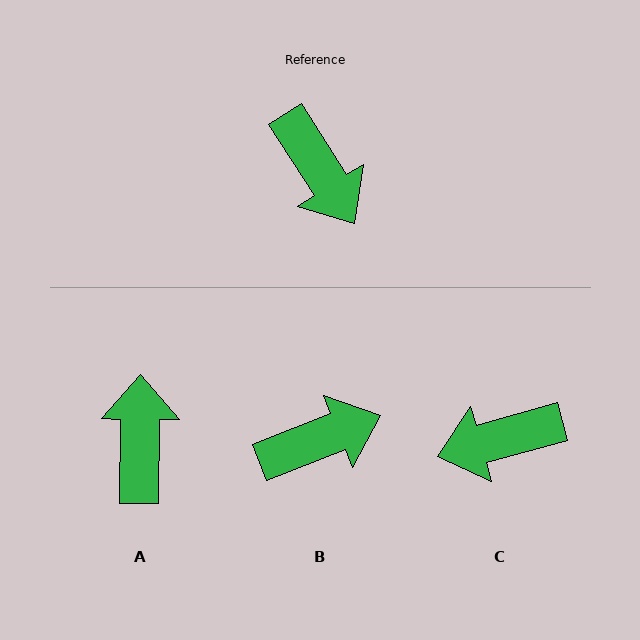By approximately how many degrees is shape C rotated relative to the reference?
Approximately 107 degrees clockwise.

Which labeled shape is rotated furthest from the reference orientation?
A, about 147 degrees away.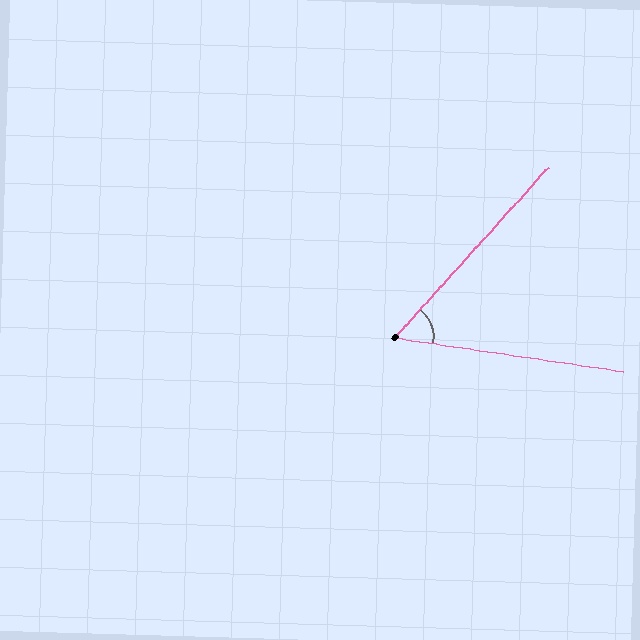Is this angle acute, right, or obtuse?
It is acute.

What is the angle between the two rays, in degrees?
Approximately 56 degrees.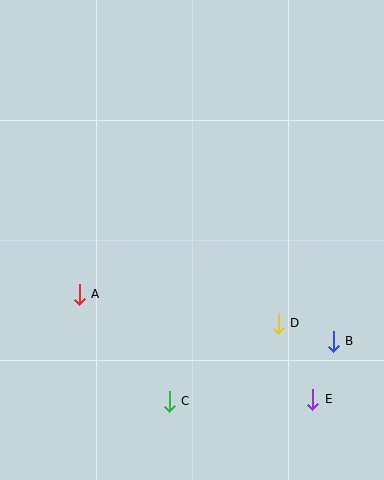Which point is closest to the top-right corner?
Point D is closest to the top-right corner.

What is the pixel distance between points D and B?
The distance between D and B is 58 pixels.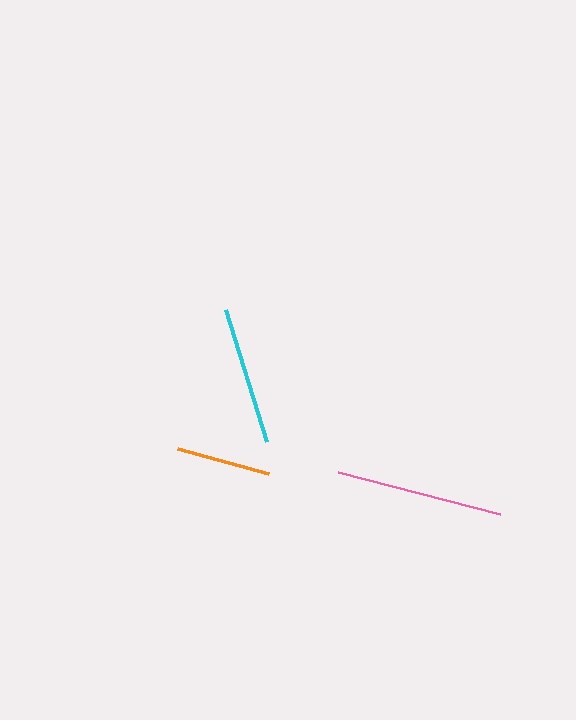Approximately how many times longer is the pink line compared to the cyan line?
The pink line is approximately 1.2 times the length of the cyan line.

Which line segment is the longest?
The pink line is the longest at approximately 167 pixels.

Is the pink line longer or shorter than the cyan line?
The pink line is longer than the cyan line.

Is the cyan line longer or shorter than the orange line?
The cyan line is longer than the orange line.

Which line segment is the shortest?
The orange line is the shortest at approximately 94 pixels.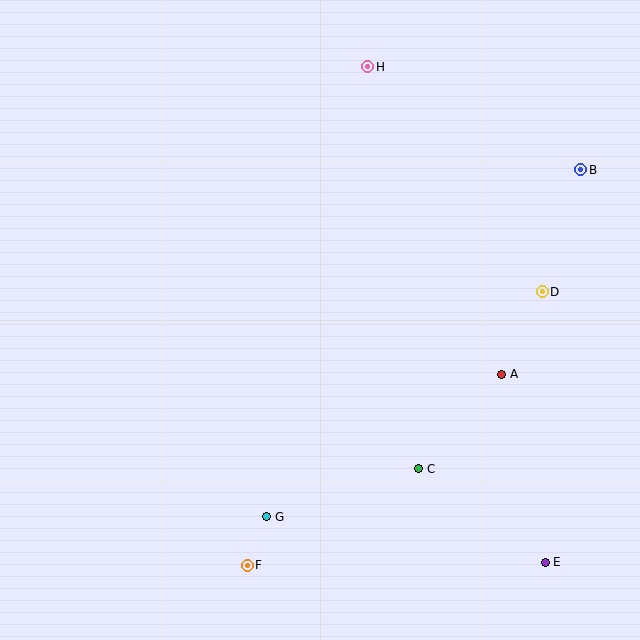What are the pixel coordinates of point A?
Point A is at (502, 374).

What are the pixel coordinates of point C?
Point C is at (419, 469).